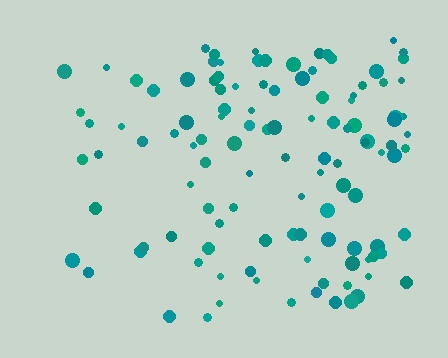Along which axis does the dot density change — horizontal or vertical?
Horizontal.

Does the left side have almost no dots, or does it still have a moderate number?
Still a moderate number, just noticeably fewer than the right.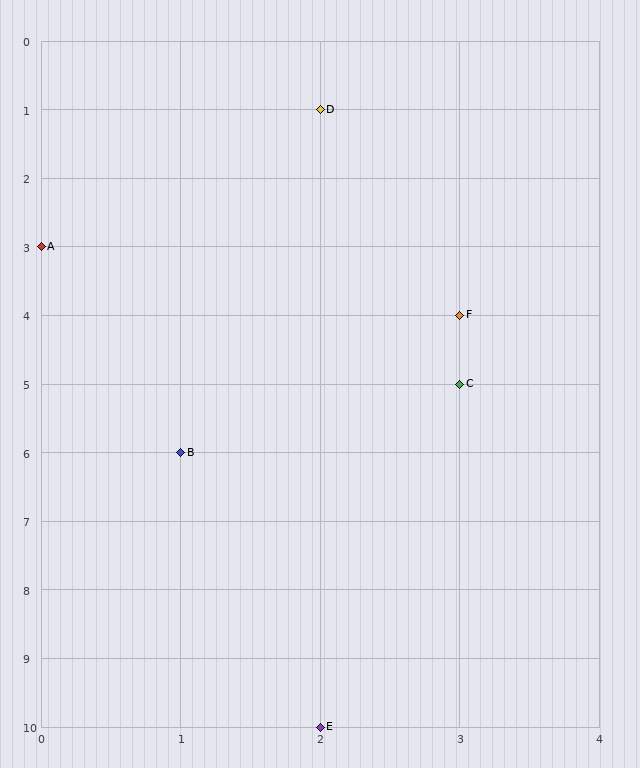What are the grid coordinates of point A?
Point A is at grid coordinates (0, 3).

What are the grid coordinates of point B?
Point B is at grid coordinates (1, 6).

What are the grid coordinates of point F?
Point F is at grid coordinates (3, 4).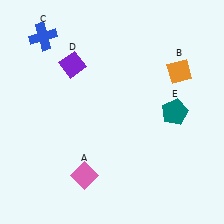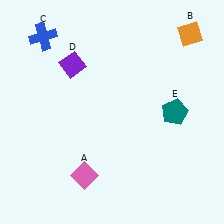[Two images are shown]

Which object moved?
The orange diamond (B) moved up.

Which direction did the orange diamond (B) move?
The orange diamond (B) moved up.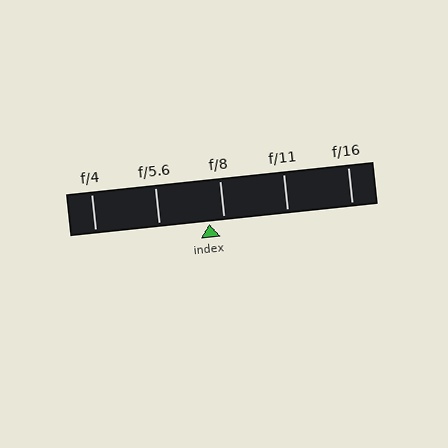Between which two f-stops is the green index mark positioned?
The index mark is between f/5.6 and f/8.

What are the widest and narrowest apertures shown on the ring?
The widest aperture shown is f/4 and the narrowest is f/16.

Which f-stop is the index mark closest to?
The index mark is closest to f/8.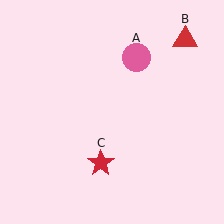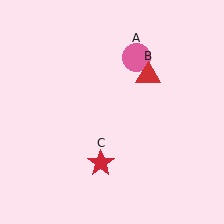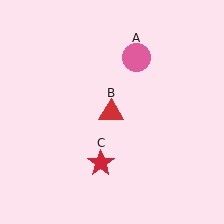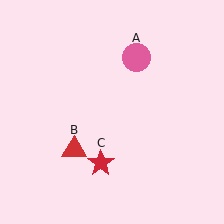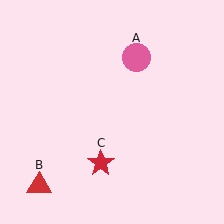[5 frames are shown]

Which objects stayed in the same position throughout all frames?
Pink circle (object A) and red star (object C) remained stationary.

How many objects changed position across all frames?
1 object changed position: red triangle (object B).